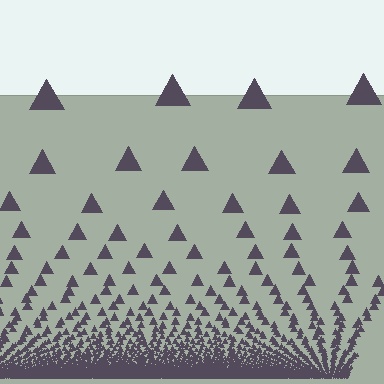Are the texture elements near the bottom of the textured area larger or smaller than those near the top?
Smaller. The gradient is inverted — elements near the bottom are smaller and denser.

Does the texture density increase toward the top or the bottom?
Density increases toward the bottom.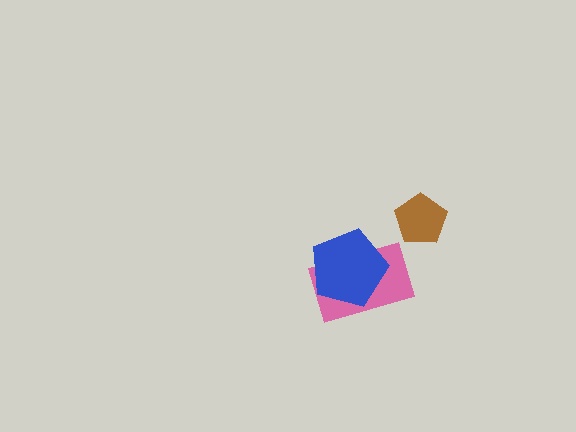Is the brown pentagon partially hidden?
No, no other shape covers it.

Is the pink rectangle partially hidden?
Yes, it is partially covered by another shape.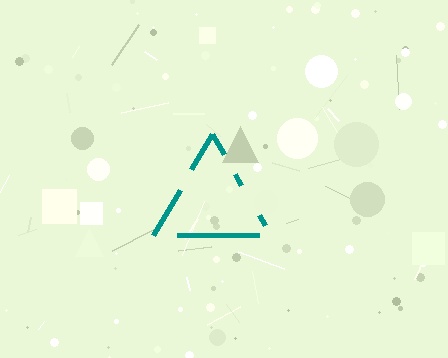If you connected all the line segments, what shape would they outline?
They would outline a triangle.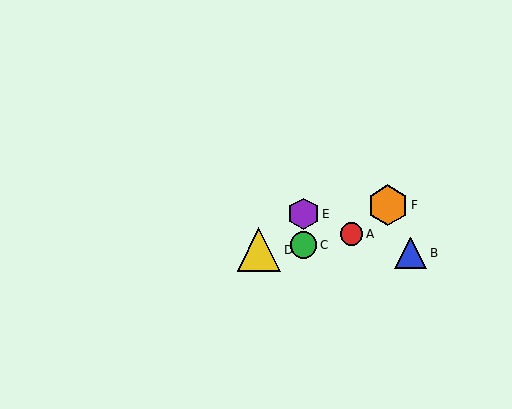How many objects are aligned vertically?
2 objects (C, E) are aligned vertically.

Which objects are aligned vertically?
Objects C, E are aligned vertically.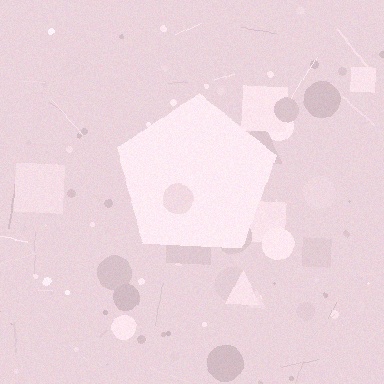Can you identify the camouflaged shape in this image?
The camouflaged shape is a pentagon.